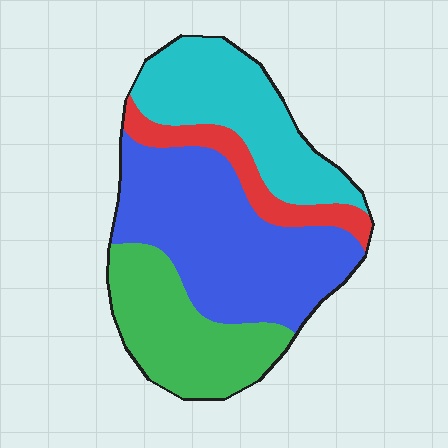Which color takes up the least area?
Red, at roughly 10%.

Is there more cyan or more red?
Cyan.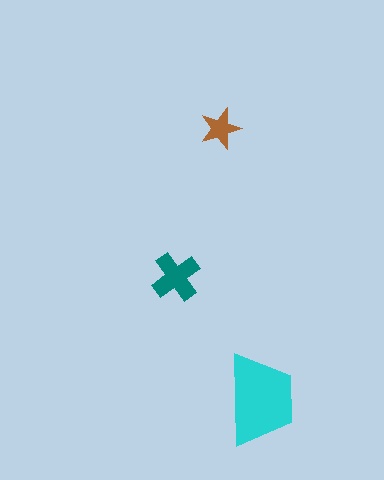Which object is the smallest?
The brown star.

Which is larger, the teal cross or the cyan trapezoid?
The cyan trapezoid.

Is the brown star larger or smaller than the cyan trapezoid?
Smaller.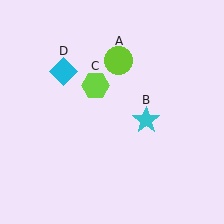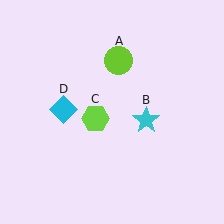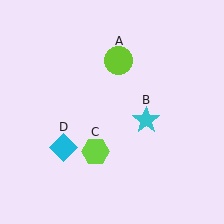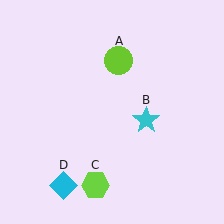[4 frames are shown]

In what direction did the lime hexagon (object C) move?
The lime hexagon (object C) moved down.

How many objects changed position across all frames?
2 objects changed position: lime hexagon (object C), cyan diamond (object D).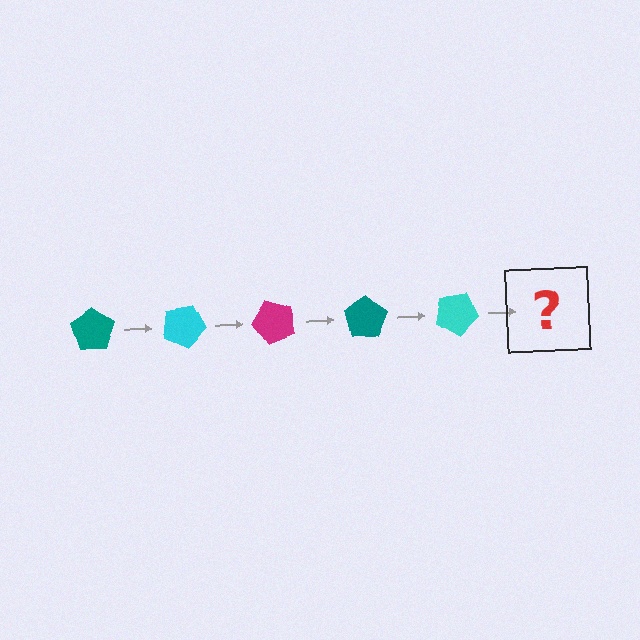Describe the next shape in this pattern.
It should be a magenta pentagon, rotated 125 degrees from the start.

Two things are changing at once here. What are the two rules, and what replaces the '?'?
The two rules are that it rotates 25 degrees each step and the color cycles through teal, cyan, and magenta. The '?' should be a magenta pentagon, rotated 125 degrees from the start.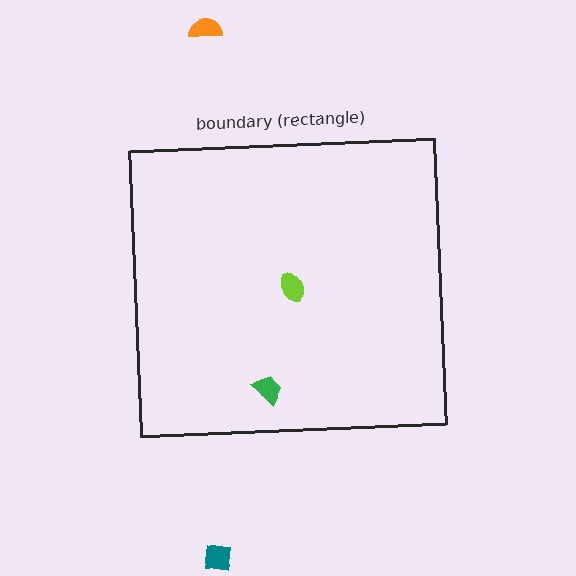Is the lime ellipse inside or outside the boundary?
Inside.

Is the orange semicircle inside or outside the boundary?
Outside.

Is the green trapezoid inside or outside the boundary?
Inside.